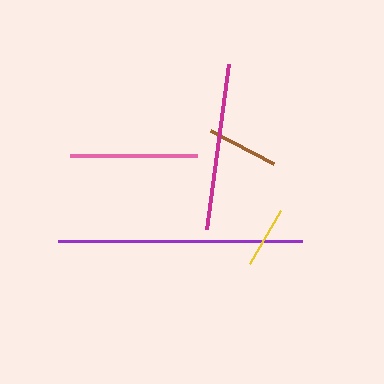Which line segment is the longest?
The purple line is the longest at approximately 244 pixels.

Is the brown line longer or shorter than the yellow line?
The brown line is longer than the yellow line.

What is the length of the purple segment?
The purple segment is approximately 244 pixels long.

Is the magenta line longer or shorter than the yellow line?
The magenta line is longer than the yellow line.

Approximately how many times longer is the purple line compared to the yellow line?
The purple line is approximately 4.0 times the length of the yellow line.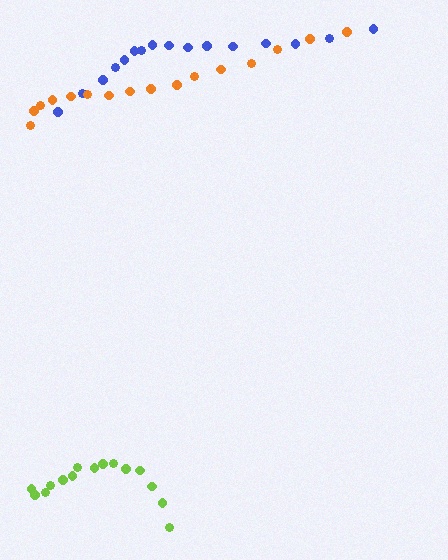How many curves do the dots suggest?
There are 3 distinct paths.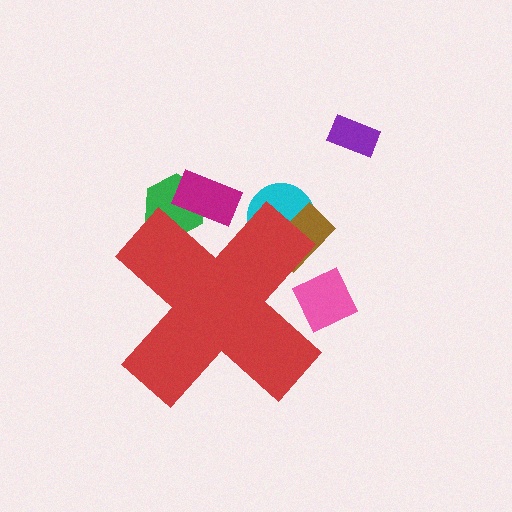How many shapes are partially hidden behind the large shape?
5 shapes are partially hidden.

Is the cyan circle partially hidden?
Yes, the cyan circle is partially hidden behind the red cross.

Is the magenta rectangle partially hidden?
Yes, the magenta rectangle is partially hidden behind the red cross.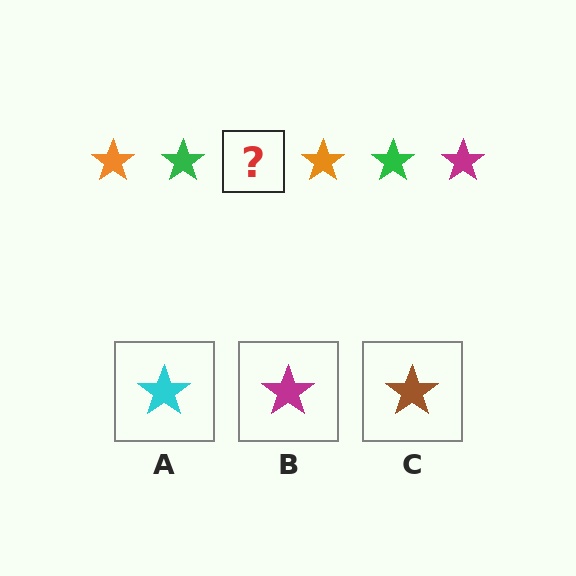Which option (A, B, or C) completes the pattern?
B.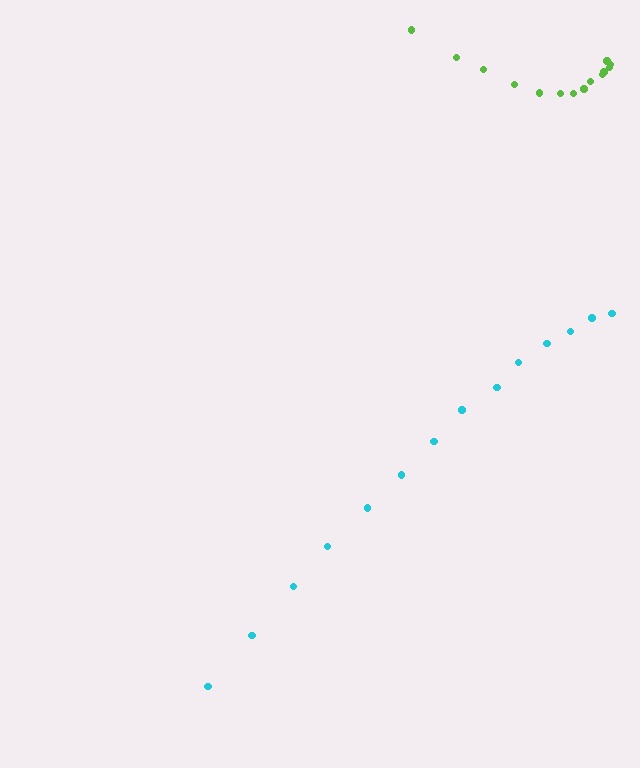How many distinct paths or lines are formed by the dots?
There are 2 distinct paths.